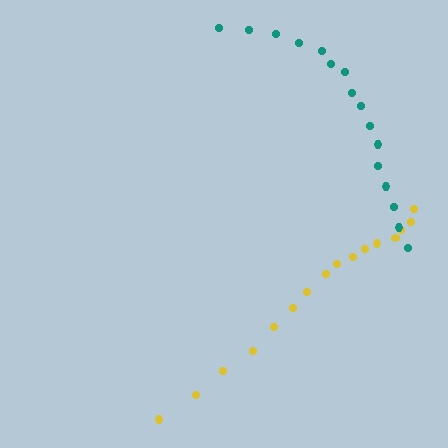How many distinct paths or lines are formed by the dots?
There are 2 distinct paths.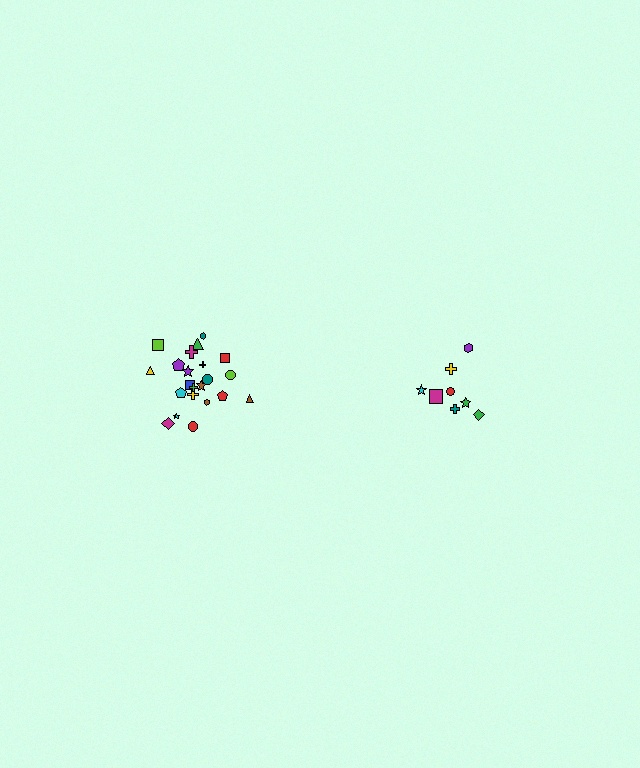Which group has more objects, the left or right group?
The left group.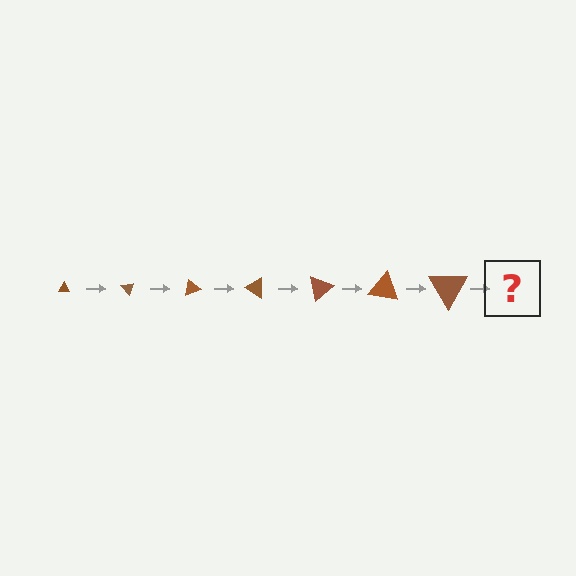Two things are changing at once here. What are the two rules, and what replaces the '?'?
The two rules are that the triangle grows larger each step and it rotates 50 degrees each step. The '?' should be a triangle, larger than the previous one and rotated 350 degrees from the start.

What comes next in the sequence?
The next element should be a triangle, larger than the previous one and rotated 350 degrees from the start.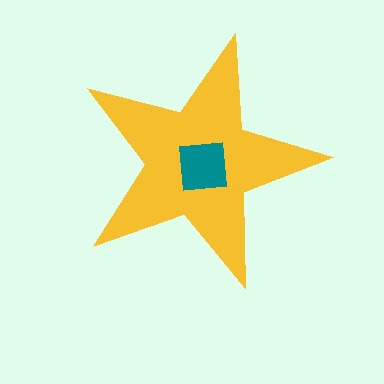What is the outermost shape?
The yellow star.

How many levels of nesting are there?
2.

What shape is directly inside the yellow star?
The teal square.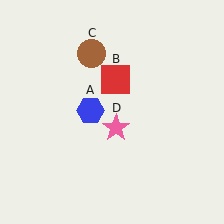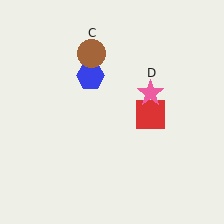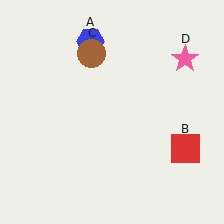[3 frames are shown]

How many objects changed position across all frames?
3 objects changed position: blue hexagon (object A), red square (object B), pink star (object D).